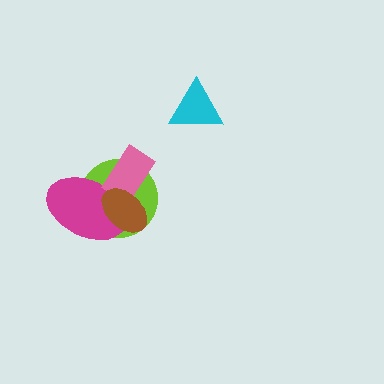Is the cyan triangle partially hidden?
No, no other shape covers it.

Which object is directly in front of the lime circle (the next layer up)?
The magenta ellipse is directly in front of the lime circle.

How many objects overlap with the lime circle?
3 objects overlap with the lime circle.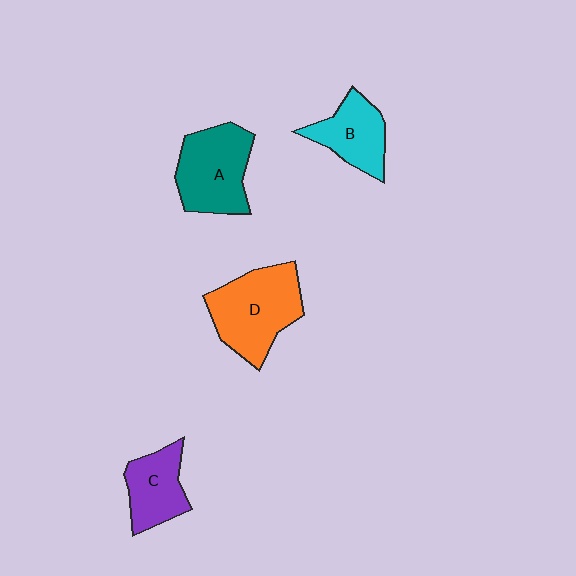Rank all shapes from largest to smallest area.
From largest to smallest: D (orange), A (teal), B (cyan), C (purple).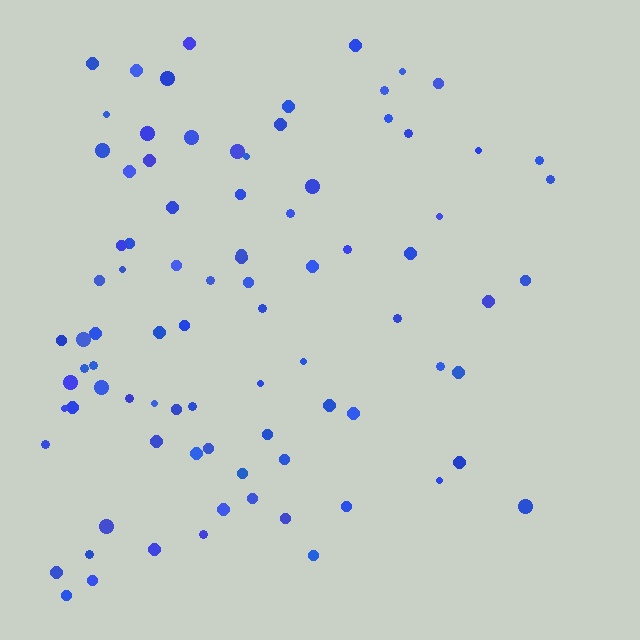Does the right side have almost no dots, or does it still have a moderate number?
Still a moderate number, just noticeably fewer than the left.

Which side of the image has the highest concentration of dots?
The left.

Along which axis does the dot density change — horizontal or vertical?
Horizontal.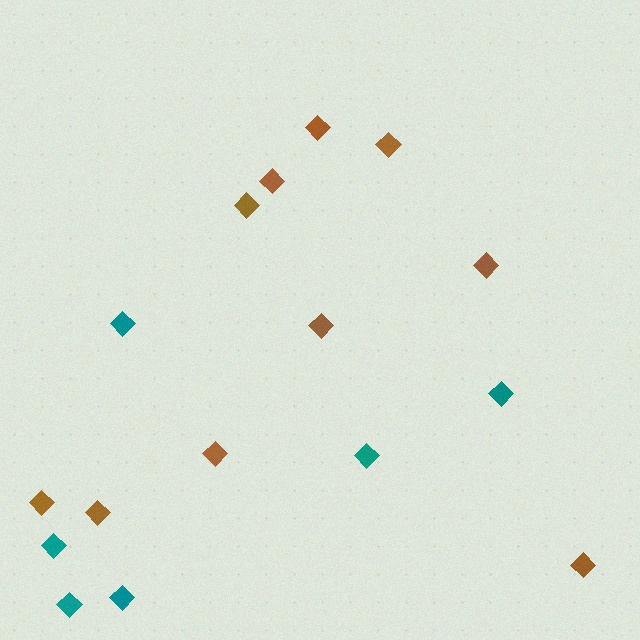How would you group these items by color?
There are 2 groups: one group of teal diamonds (6) and one group of brown diamonds (10).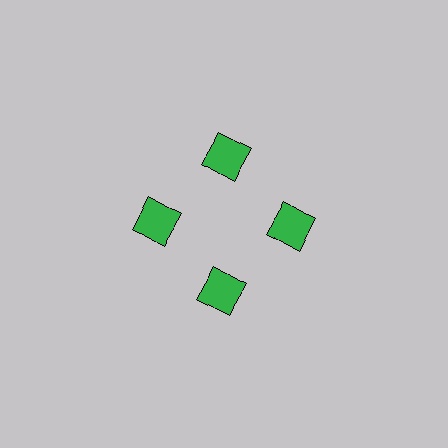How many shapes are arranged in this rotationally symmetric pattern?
There are 4 shapes, arranged in 4 groups of 1.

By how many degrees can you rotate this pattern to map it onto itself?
The pattern maps onto itself every 90 degrees of rotation.